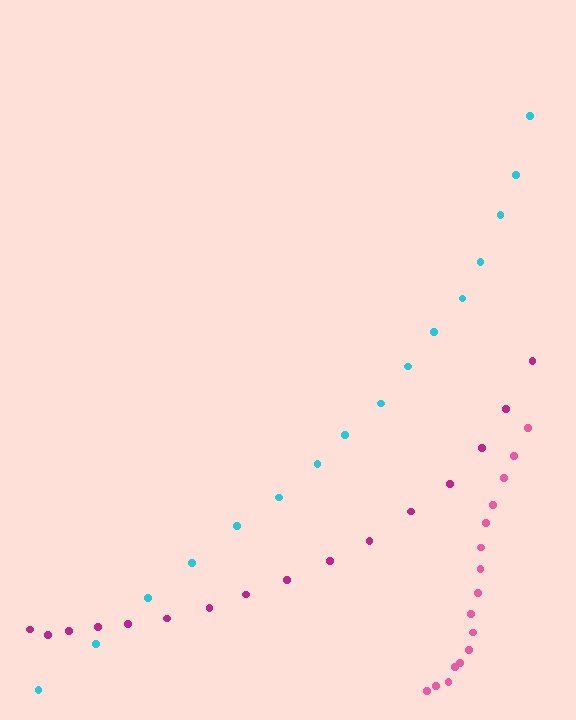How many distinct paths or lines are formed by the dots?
There are 3 distinct paths.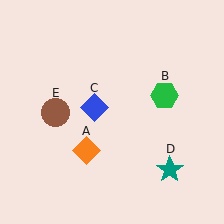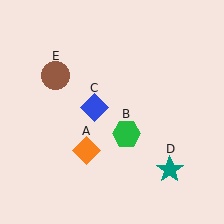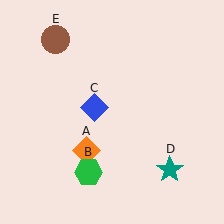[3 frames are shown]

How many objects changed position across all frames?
2 objects changed position: green hexagon (object B), brown circle (object E).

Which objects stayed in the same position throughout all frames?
Orange diamond (object A) and blue diamond (object C) and teal star (object D) remained stationary.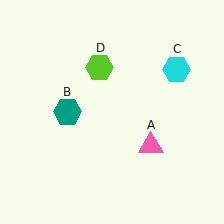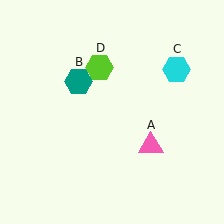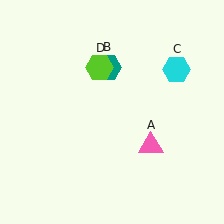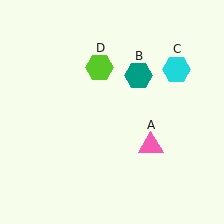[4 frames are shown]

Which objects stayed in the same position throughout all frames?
Pink triangle (object A) and cyan hexagon (object C) and lime hexagon (object D) remained stationary.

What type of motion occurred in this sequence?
The teal hexagon (object B) rotated clockwise around the center of the scene.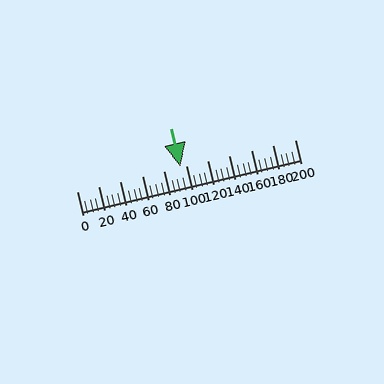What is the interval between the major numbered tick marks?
The major tick marks are spaced 20 units apart.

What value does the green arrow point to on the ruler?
The green arrow points to approximately 95.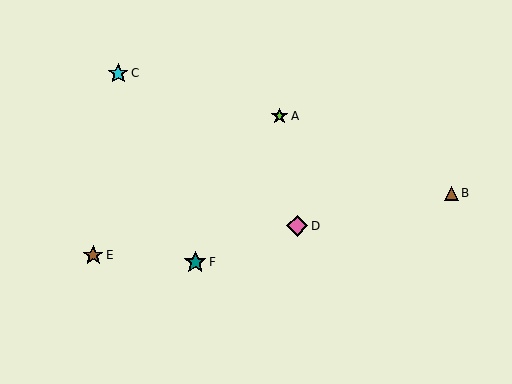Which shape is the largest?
The teal star (labeled F) is the largest.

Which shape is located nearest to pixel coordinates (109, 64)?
The cyan star (labeled C) at (118, 73) is nearest to that location.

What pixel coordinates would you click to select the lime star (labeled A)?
Click at (280, 116) to select the lime star A.